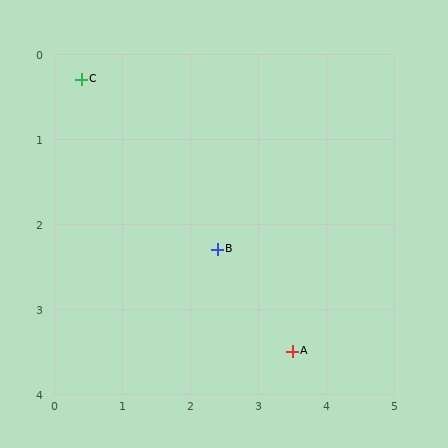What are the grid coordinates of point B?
Point B is at approximately (2.4, 2.3).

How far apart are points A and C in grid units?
Points A and C are about 4.5 grid units apart.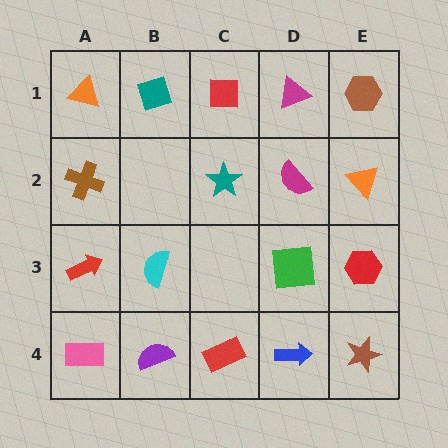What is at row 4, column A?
A pink rectangle.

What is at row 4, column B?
A purple semicircle.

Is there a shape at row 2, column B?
No, that cell is empty.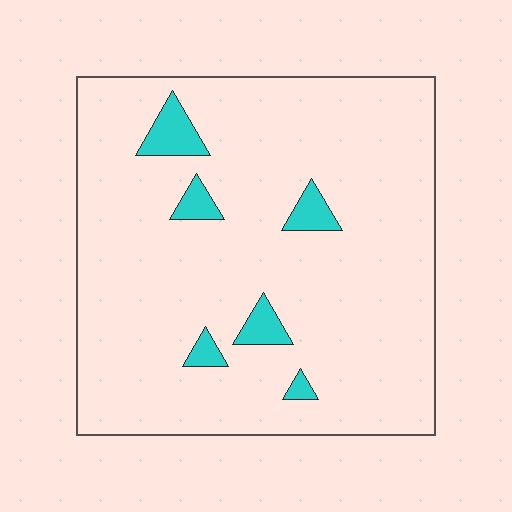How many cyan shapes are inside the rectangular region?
6.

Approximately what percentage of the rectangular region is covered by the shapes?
Approximately 5%.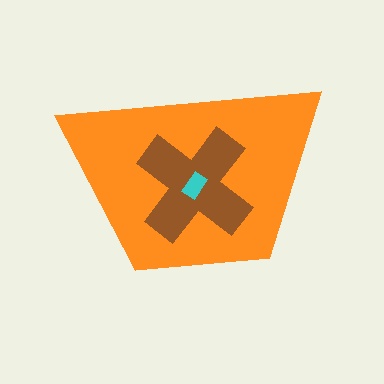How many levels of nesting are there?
3.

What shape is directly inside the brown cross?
The cyan rectangle.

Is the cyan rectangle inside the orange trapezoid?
Yes.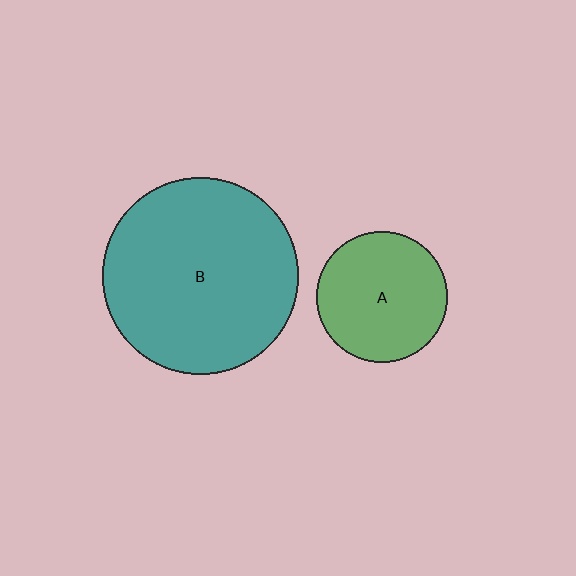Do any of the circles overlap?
No, none of the circles overlap.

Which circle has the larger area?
Circle B (teal).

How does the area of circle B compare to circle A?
Approximately 2.2 times.